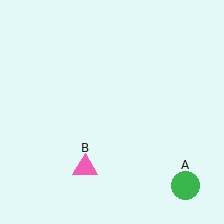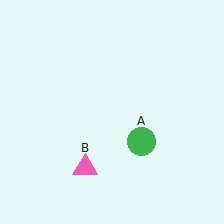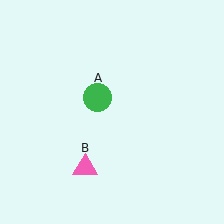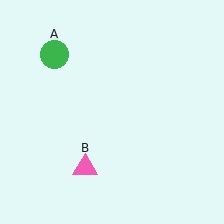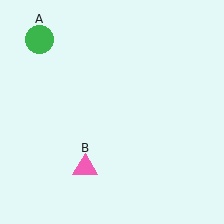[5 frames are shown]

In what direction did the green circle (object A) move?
The green circle (object A) moved up and to the left.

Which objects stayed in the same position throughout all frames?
Pink triangle (object B) remained stationary.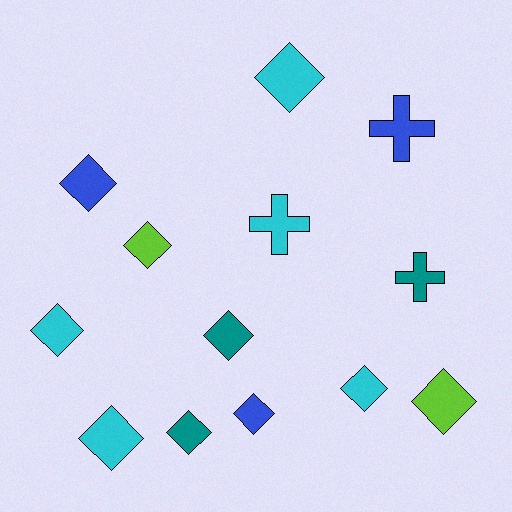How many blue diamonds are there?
There are 2 blue diamonds.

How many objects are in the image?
There are 13 objects.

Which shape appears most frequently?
Diamond, with 10 objects.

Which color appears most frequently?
Cyan, with 5 objects.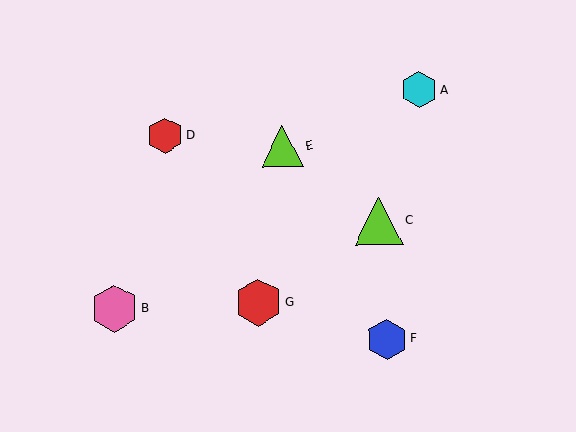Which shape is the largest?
The lime triangle (labeled C) is the largest.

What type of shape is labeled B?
Shape B is a pink hexagon.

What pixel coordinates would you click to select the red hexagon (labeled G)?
Click at (258, 302) to select the red hexagon G.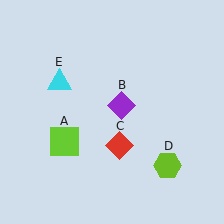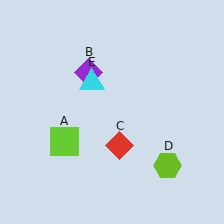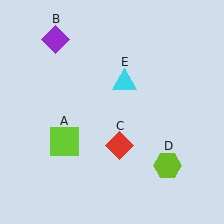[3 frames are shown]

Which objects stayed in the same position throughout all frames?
Lime square (object A) and red diamond (object C) and lime hexagon (object D) remained stationary.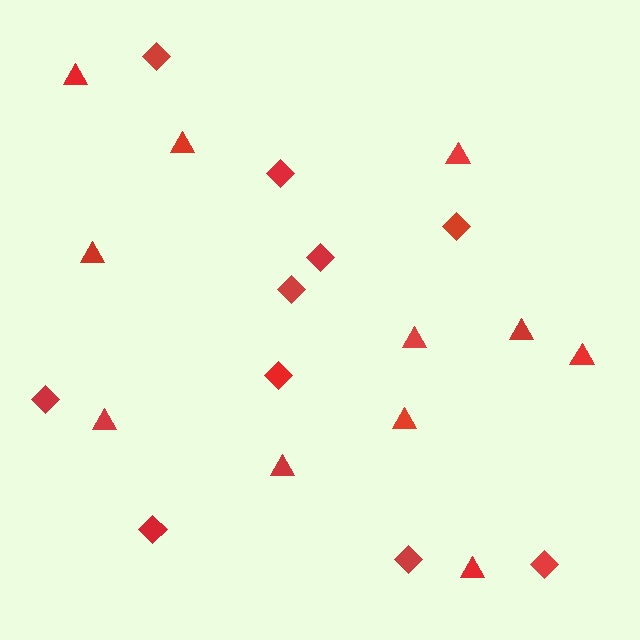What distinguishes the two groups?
There are 2 groups: one group of diamonds (10) and one group of triangles (11).